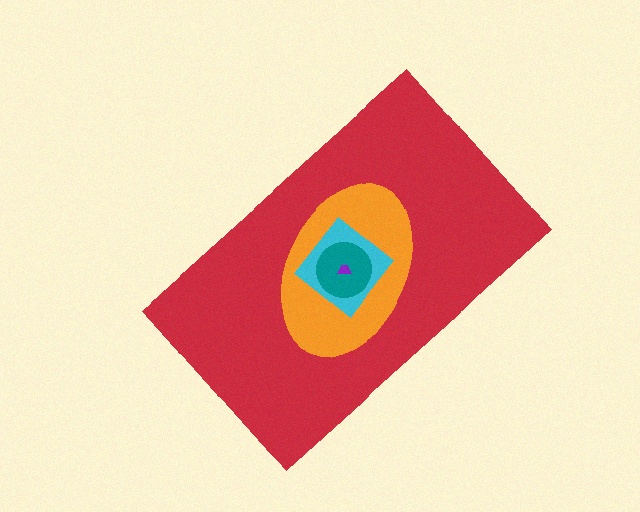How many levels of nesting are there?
5.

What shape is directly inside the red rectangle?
The orange ellipse.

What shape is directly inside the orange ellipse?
The cyan diamond.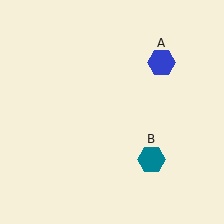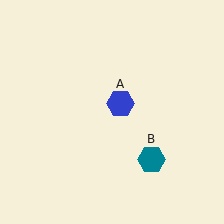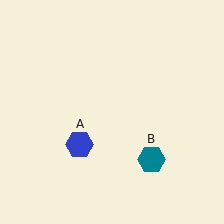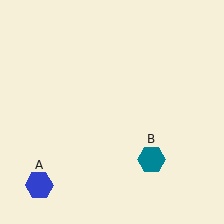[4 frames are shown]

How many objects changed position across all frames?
1 object changed position: blue hexagon (object A).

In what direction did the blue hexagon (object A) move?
The blue hexagon (object A) moved down and to the left.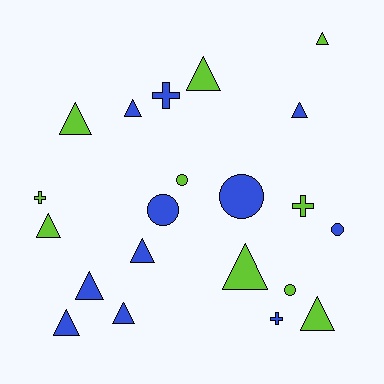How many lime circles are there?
There are 2 lime circles.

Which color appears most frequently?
Blue, with 11 objects.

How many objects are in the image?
There are 21 objects.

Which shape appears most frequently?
Triangle, with 12 objects.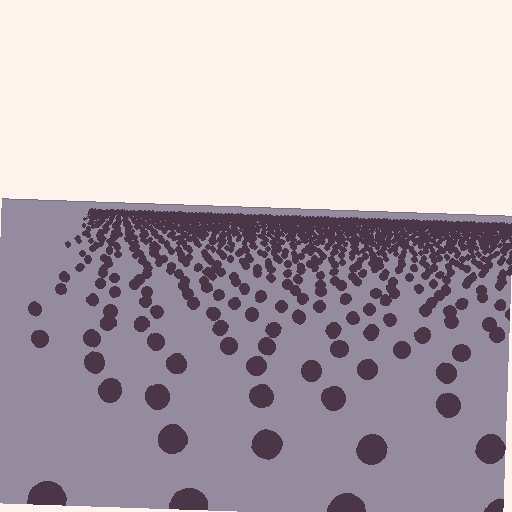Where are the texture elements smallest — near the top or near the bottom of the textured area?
Near the top.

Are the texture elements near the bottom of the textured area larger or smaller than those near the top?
Larger. Near the bottom, elements are closer to the viewer and appear at a bigger on-screen size.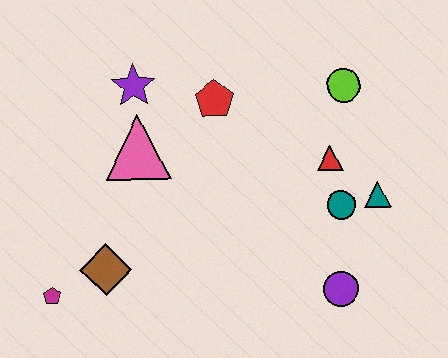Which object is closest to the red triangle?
The teal circle is closest to the red triangle.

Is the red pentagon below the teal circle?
No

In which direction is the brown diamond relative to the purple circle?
The brown diamond is to the left of the purple circle.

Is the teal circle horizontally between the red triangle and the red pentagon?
No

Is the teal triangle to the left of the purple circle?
No